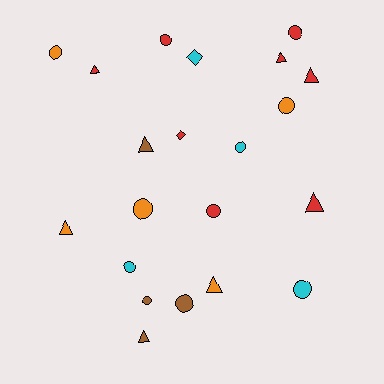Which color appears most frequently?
Red, with 8 objects.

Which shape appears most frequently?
Circle, with 11 objects.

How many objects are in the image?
There are 21 objects.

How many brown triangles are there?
There are 2 brown triangles.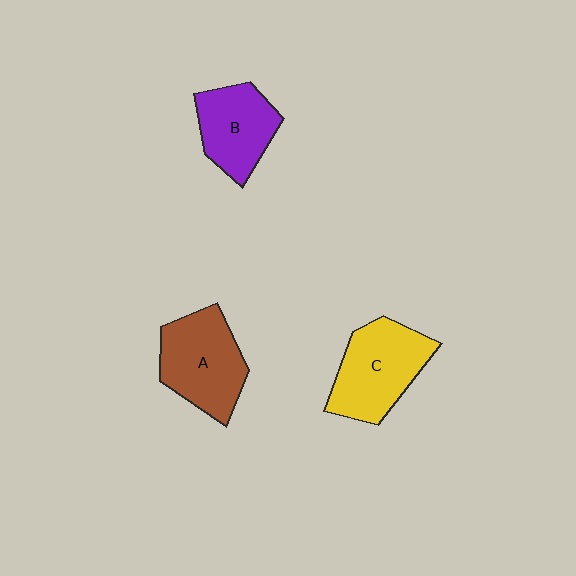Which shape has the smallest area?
Shape B (purple).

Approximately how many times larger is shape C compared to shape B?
Approximately 1.3 times.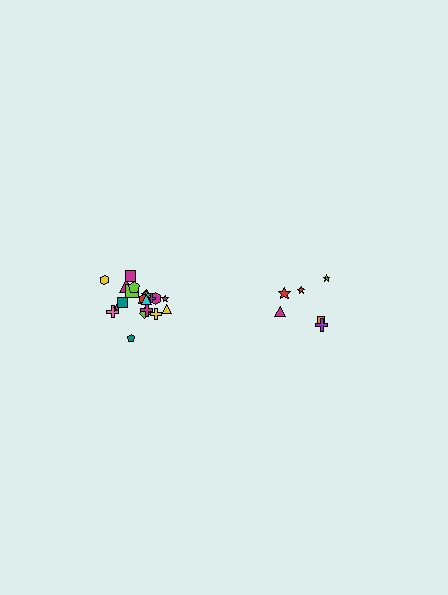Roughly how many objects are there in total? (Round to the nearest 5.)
Roughly 30 objects in total.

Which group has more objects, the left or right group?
The left group.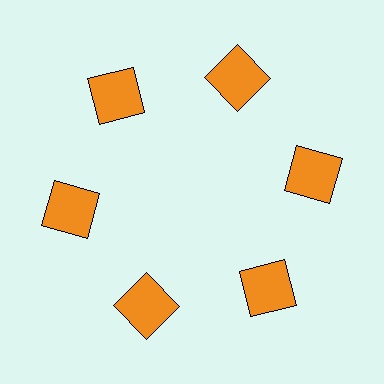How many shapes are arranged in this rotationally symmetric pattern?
There are 6 shapes, arranged in 6 groups of 1.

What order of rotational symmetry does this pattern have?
This pattern has 6-fold rotational symmetry.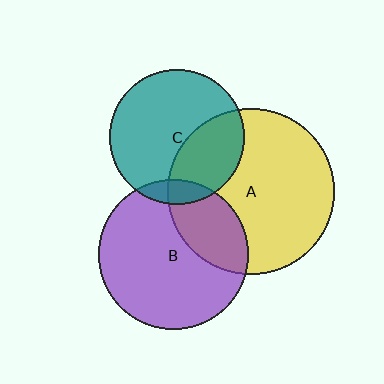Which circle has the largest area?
Circle A (yellow).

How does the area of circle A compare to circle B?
Approximately 1.2 times.